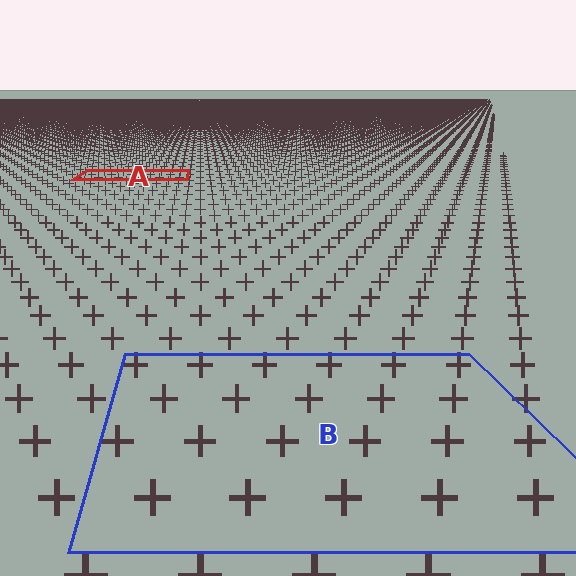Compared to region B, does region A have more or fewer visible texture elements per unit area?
Region A has more texture elements per unit area — they are packed more densely because it is farther away.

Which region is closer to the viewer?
Region B is closer. The texture elements there are larger and more spread out.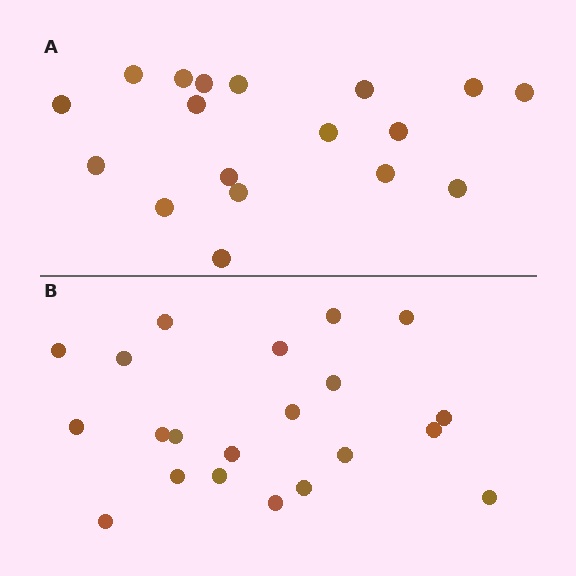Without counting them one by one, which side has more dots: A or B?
Region B (the bottom region) has more dots.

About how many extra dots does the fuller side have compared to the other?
Region B has just a few more — roughly 2 or 3 more dots than region A.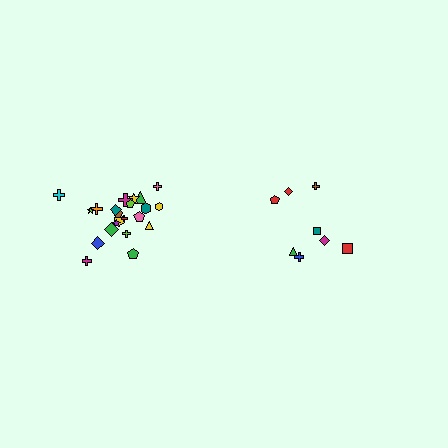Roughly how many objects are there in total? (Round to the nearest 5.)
Roughly 30 objects in total.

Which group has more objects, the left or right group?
The left group.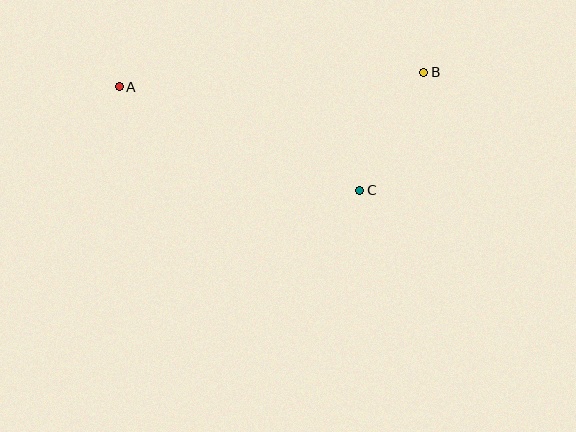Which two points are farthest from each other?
Points A and B are farthest from each other.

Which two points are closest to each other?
Points B and C are closest to each other.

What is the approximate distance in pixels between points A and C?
The distance between A and C is approximately 262 pixels.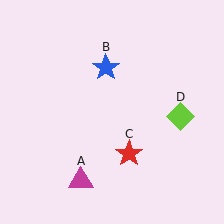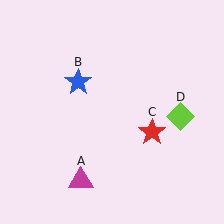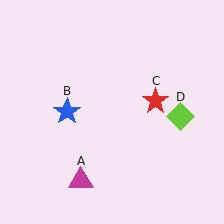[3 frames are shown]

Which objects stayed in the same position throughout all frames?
Magenta triangle (object A) and lime diamond (object D) remained stationary.